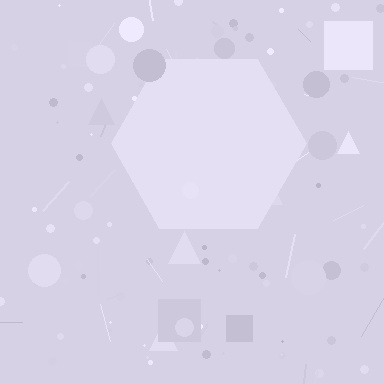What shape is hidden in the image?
A hexagon is hidden in the image.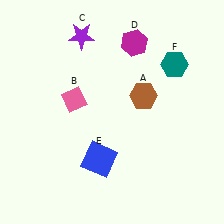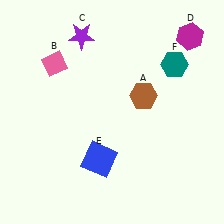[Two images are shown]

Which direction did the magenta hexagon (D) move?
The magenta hexagon (D) moved right.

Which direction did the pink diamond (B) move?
The pink diamond (B) moved up.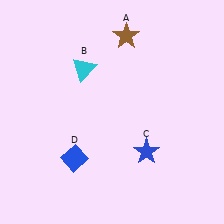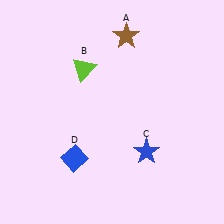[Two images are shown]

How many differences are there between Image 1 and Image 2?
There is 1 difference between the two images.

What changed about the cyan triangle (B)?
In Image 1, B is cyan. In Image 2, it changed to lime.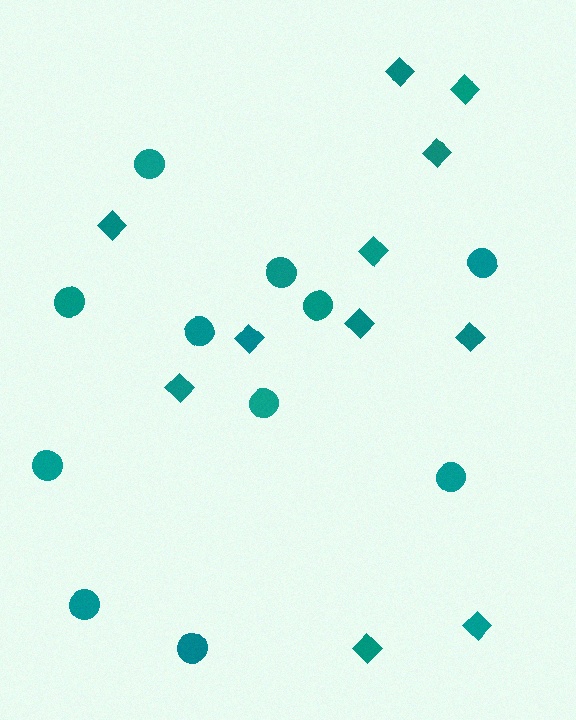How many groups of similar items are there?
There are 2 groups: one group of circles (11) and one group of diamonds (11).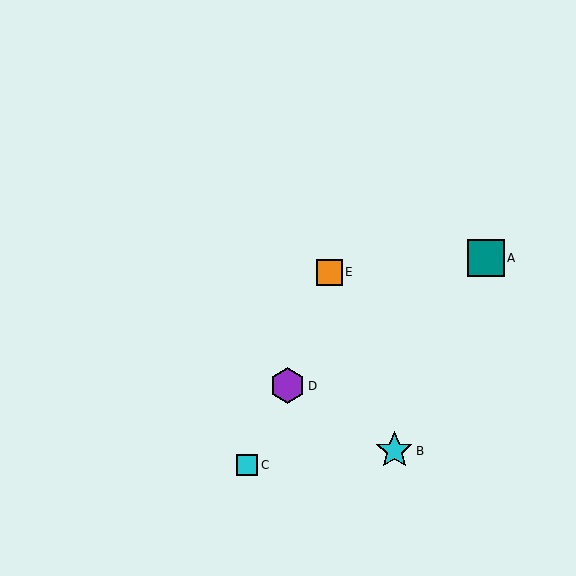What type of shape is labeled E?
Shape E is an orange square.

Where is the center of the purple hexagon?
The center of the purple hexagon is at (288, 386).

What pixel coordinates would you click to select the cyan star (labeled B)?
Click at (394, 451) to select the cyan star B.